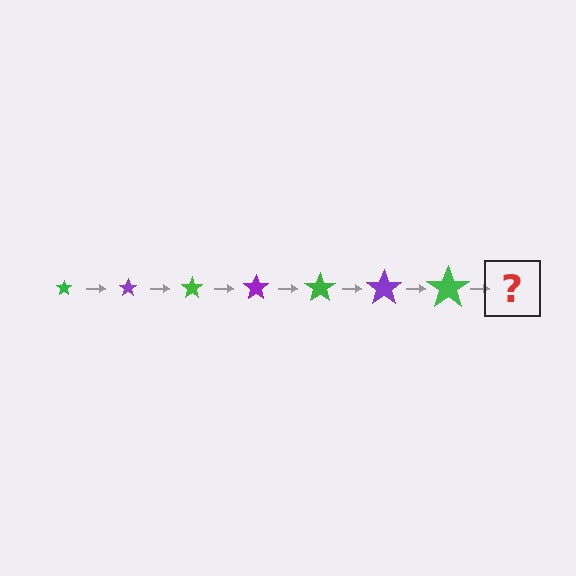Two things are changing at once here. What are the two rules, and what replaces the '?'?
The two rules are that the star grows larger each step and the color cycles through green and purple. The '?' should be a purple star, larger than the previous one.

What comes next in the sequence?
The next element should be a purple star, larger than the previous one.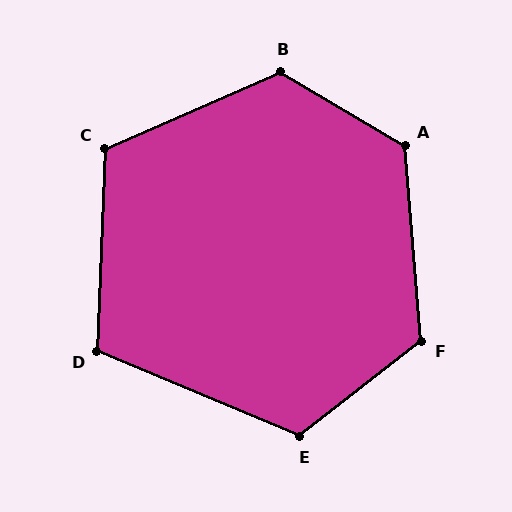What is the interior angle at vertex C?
Approximately 116 degrees (obtuse).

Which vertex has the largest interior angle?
B, at approximately 126 degrees.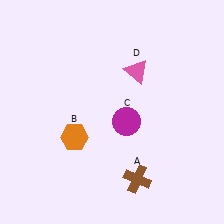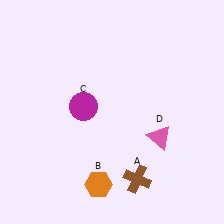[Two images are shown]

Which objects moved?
The objects that moved are: the orange hexagon (B), the magenta circle (C), the pink triangle (D).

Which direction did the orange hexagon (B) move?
The orange hexagon (B) moved down.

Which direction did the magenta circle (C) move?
The magenta circle (C) moved left.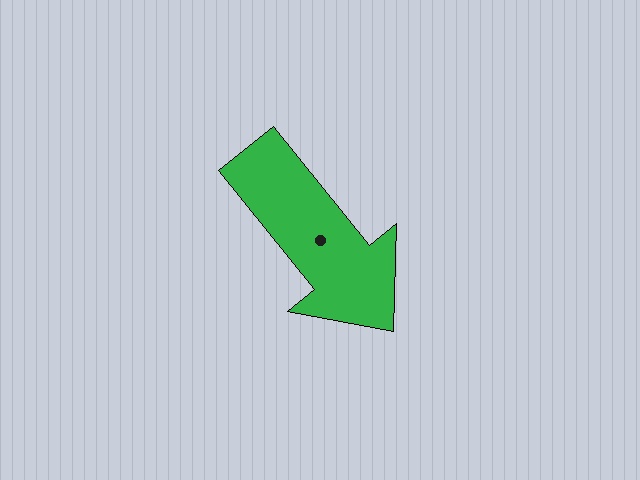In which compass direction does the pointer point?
Southeast.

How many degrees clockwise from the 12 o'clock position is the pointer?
Approximately 141 degrees.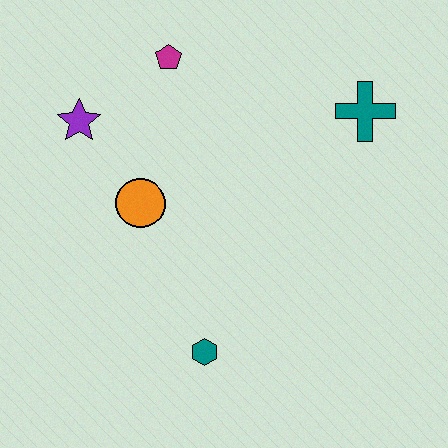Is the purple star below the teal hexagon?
No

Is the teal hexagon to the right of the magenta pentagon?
Yes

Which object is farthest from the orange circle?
The teal cross is farthest from the orange circle.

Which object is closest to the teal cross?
The magenta pentagon is closest to the teal cross.